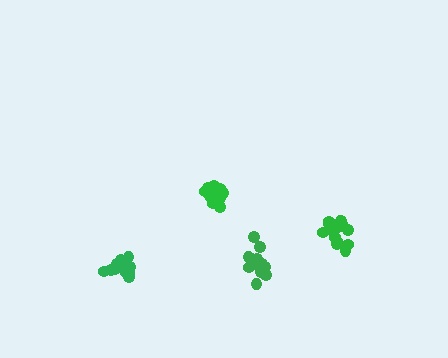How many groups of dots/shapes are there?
There are 4 groups.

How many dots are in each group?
Group 1: 18 dots, Group 2: 17 dots, Group 3: 18 dots, Group 4: 12 dots (65 total).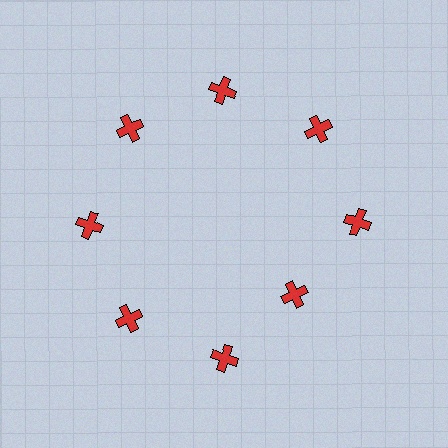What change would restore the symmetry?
The symmetry would be restored by moving it outward, back onto the ring so that all 8 crosses sit at equal angles and equal distance from the center.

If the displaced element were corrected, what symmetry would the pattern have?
It would have 8-fold rotational symmetry — the pattern would map onto itself every 45 degrees.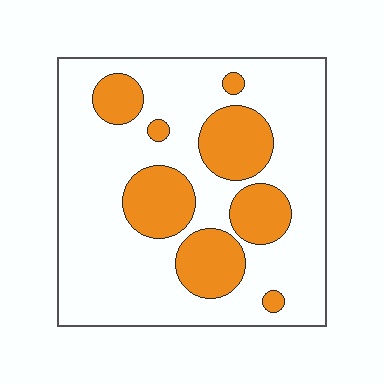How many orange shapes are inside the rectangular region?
8.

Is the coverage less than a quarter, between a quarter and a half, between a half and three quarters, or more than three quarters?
Between a quarter and a half.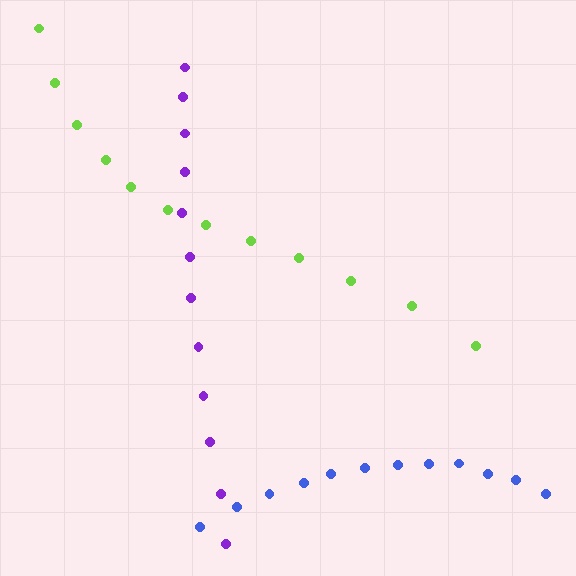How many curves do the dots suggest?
There are 3 distinct paths.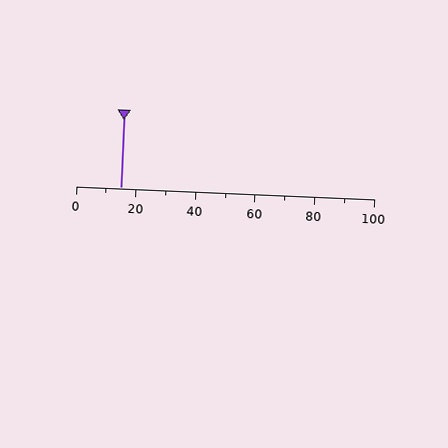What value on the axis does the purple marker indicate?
The marker indicates approximately 15.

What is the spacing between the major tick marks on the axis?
The major ticks are spaced 20 apart.